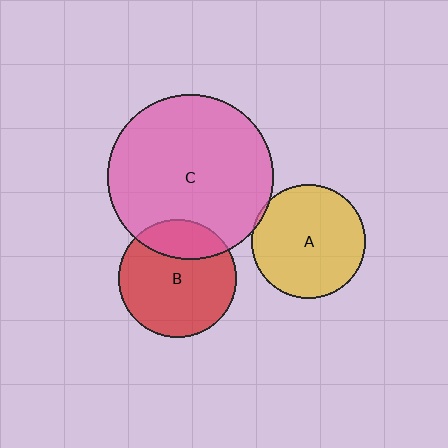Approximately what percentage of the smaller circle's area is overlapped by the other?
Approximately 25%.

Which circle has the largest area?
Circle C (pink).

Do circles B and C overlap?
Yes.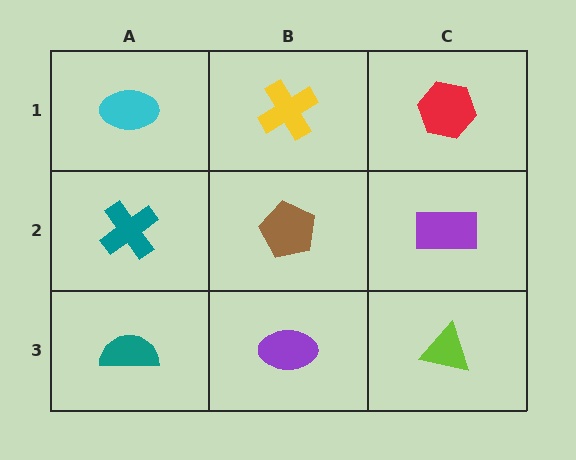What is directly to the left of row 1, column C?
A yellow cross.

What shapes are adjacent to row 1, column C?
A purple rectangle (row 2, column C), a yellow cross (row 1, column B).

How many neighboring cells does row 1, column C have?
2.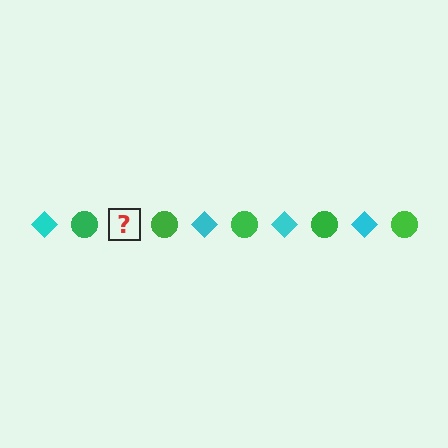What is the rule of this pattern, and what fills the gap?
The rule is that the pattern alternates between cyan diamond and green circle. The gap should be filled with a cyan diamond.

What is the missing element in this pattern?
The missing element is a cyan diamond.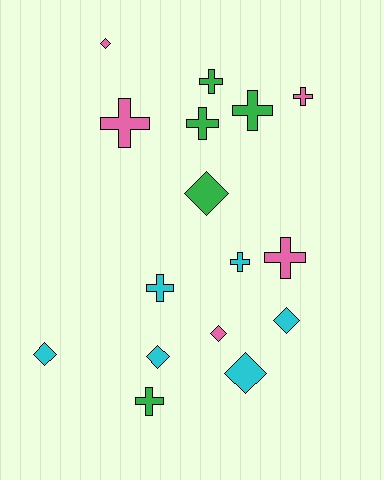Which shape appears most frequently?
Cross, with 9 objects.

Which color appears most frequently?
Cyan, with 6 objects.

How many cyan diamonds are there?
There are 4 cyan diamonds.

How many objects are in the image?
There are 16 objects.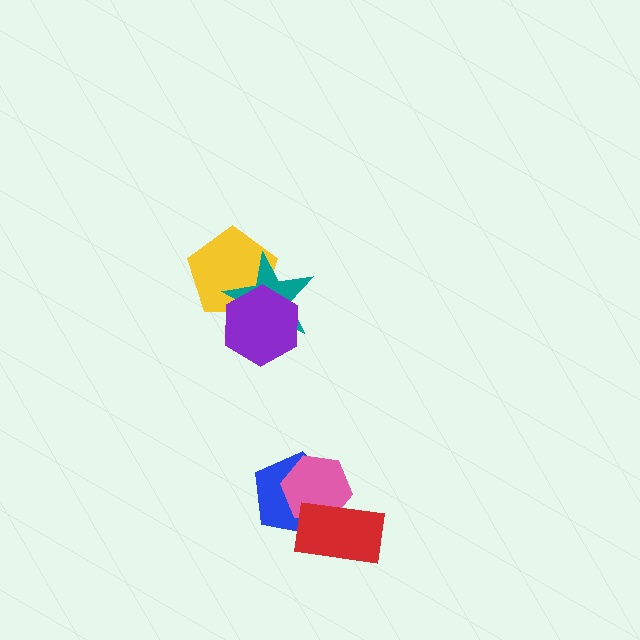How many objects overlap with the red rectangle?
2 objects overlap with the red rectangle.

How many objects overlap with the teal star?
2 objects overlap with the teal star.